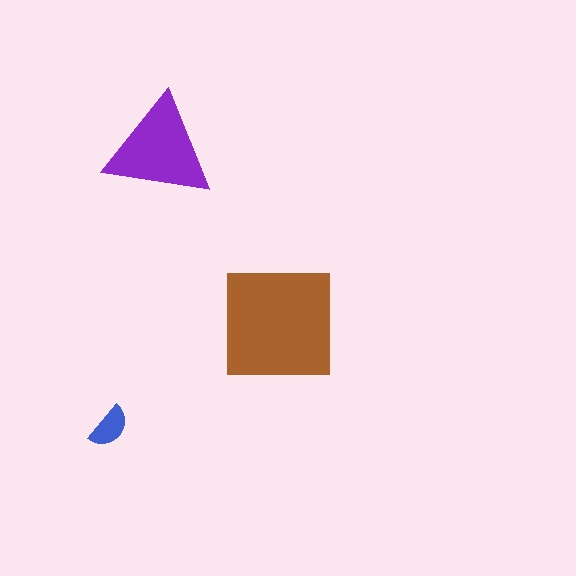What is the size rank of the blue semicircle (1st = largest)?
3rd.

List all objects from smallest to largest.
The blue semicircle, the purple triangle, the brown square.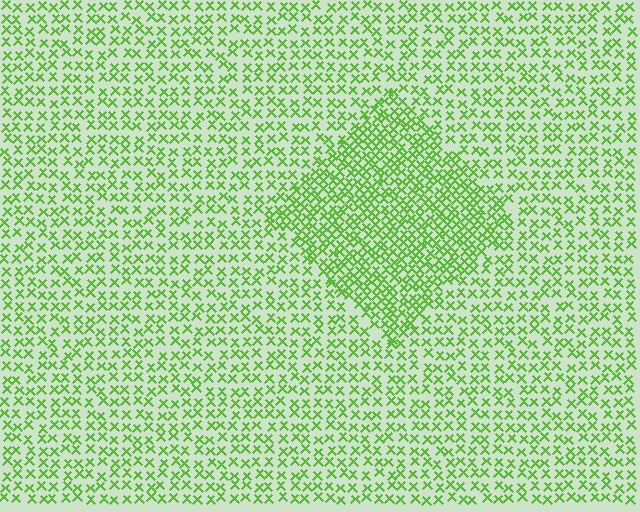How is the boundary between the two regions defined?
The boundary is defined by a change in element density (approximately 1.8x ratio). All elements are the same color, size, and shape.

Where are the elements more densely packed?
The elements are more densely packed inside the diamond boundary.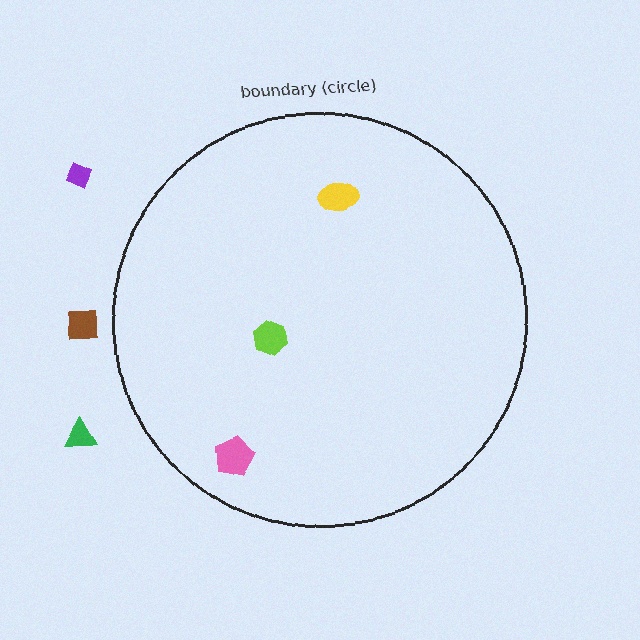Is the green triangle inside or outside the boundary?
Outside.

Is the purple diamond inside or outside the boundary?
Outside.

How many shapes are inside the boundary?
3 inside, 3 outside.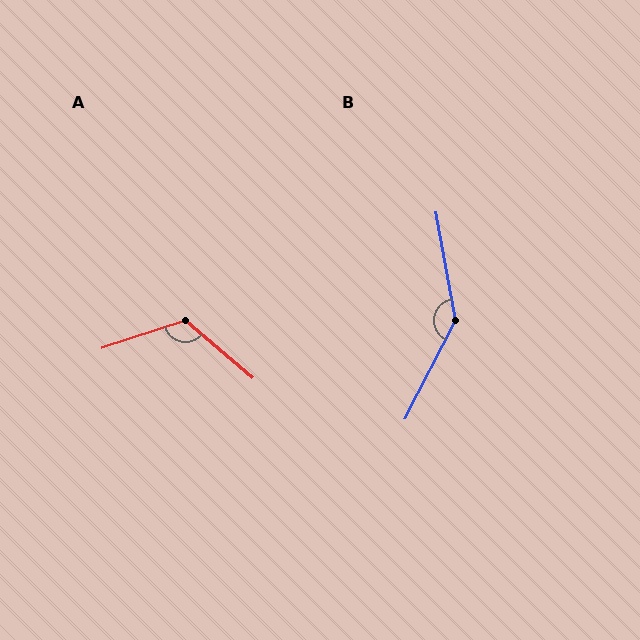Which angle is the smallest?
A, at approximately 121 degrees.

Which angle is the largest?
B, at approximately 142 degrees.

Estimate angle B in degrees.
Approximately 142 degrees.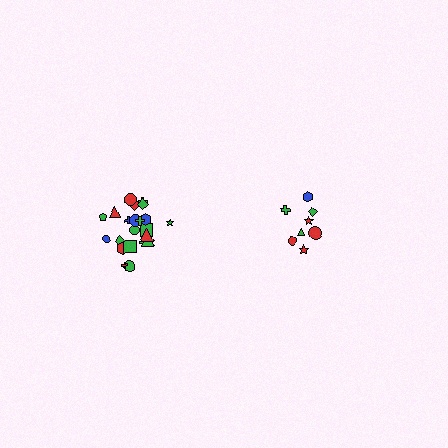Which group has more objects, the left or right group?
The left group.